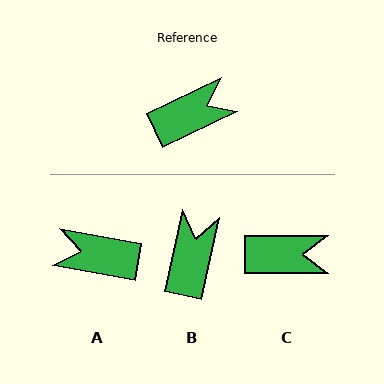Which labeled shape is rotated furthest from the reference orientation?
A, about 144 degrees away.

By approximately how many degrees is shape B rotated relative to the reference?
Approximately 52 degrees counter-clockwise.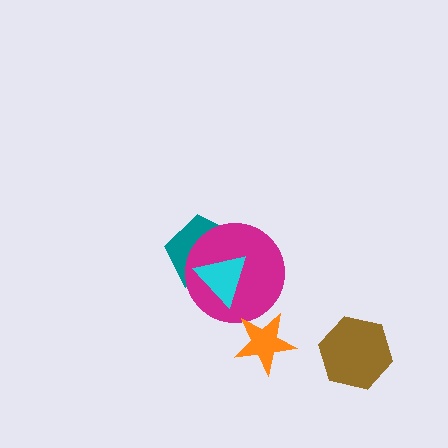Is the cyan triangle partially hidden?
No, no other shape covers it.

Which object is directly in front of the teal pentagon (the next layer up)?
The magenta circle is directly in front of the teal pentagon.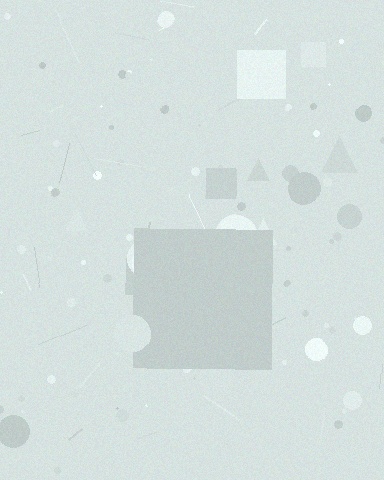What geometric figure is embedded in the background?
A square is embedded in the background.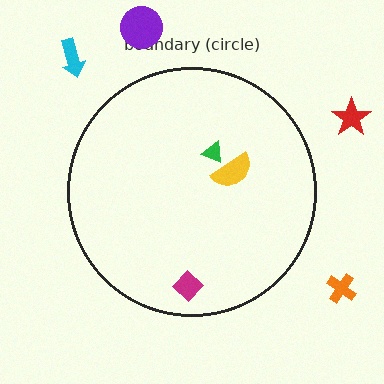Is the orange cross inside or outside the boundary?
Outside.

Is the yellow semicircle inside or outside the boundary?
Inside.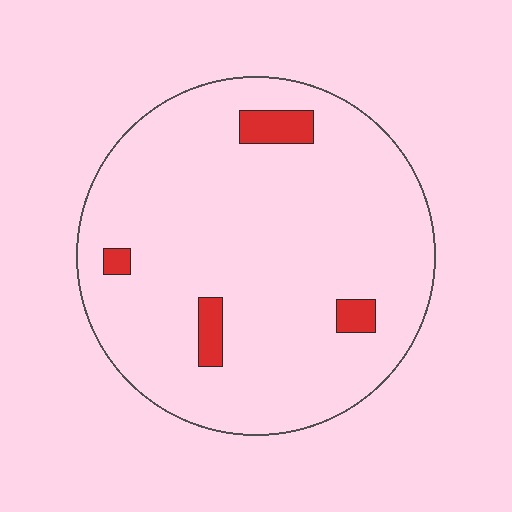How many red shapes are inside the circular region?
4.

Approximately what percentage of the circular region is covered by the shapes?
Approximately 5%.